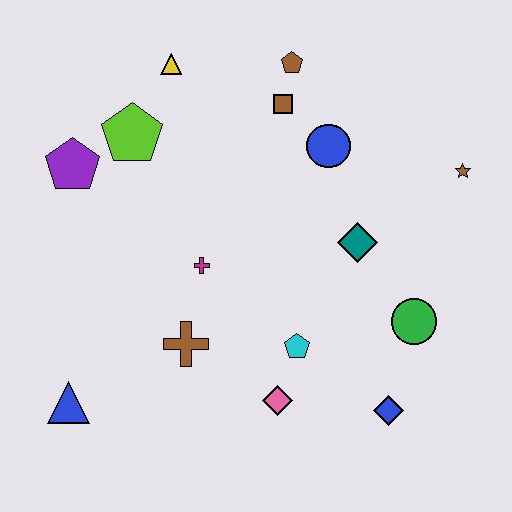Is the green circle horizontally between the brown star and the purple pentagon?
Yes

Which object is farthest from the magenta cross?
The brown star is farthest from the magenta cross.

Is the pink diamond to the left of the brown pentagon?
Yes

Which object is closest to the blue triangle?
The brown cross is closest to the blue triangle.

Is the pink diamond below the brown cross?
Yes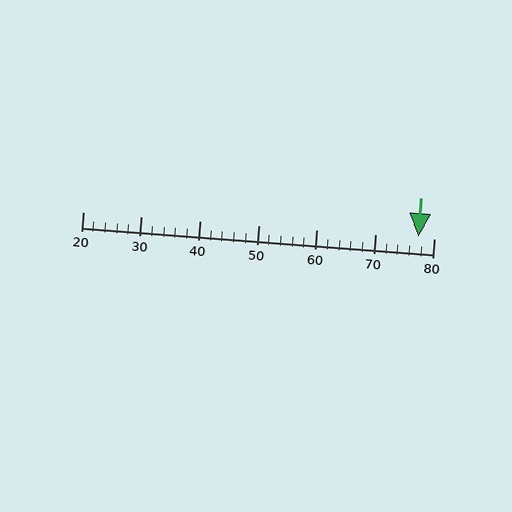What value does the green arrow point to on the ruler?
The green arrow points to approximately 77.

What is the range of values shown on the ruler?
The ruler shows values from 20 to 80.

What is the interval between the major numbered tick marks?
The major tick marks are spaced 10 units apart.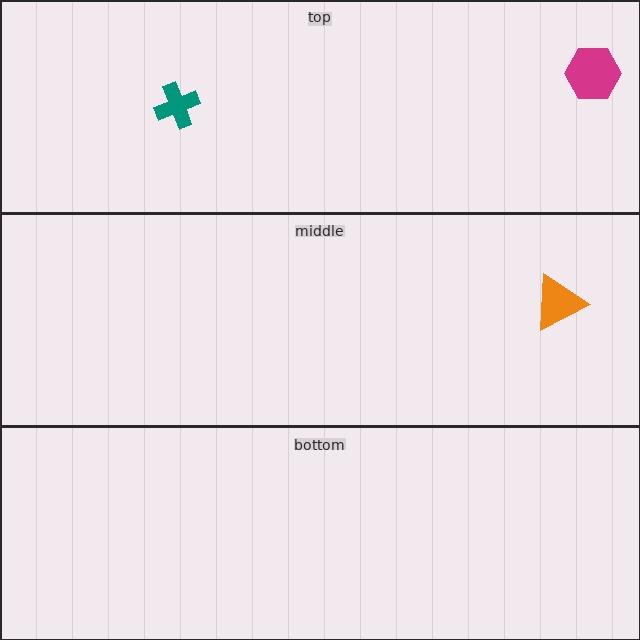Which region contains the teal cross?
The top region.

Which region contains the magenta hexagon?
The top region.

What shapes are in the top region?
The magenta hexagon, the teal cross.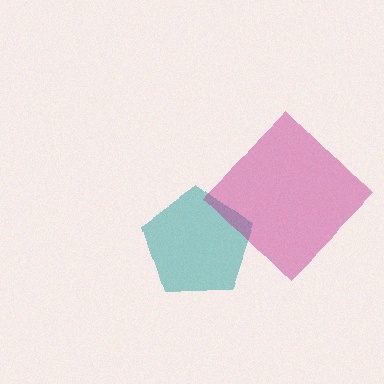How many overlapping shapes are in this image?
There are 2 overlapping shapes in the image.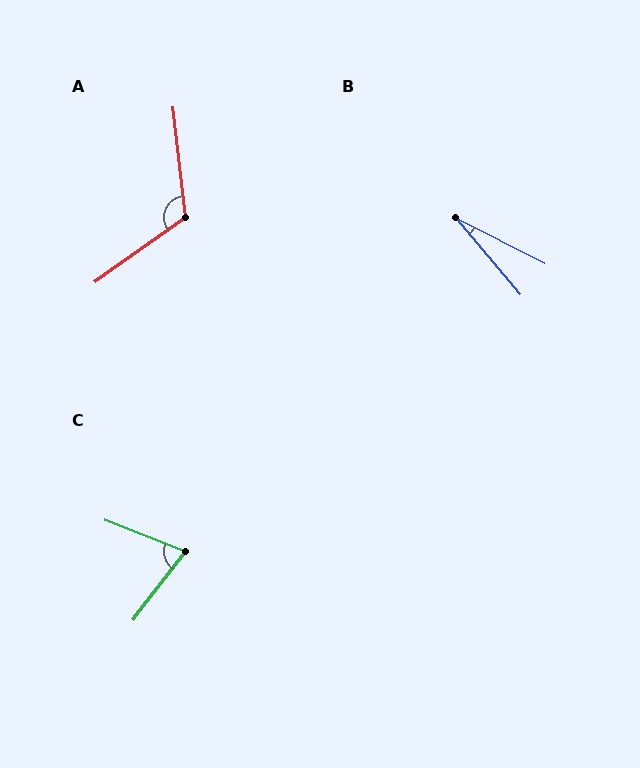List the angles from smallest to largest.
B (23°), C (73°), A (119°).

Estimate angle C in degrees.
Approximately 73 degrees.